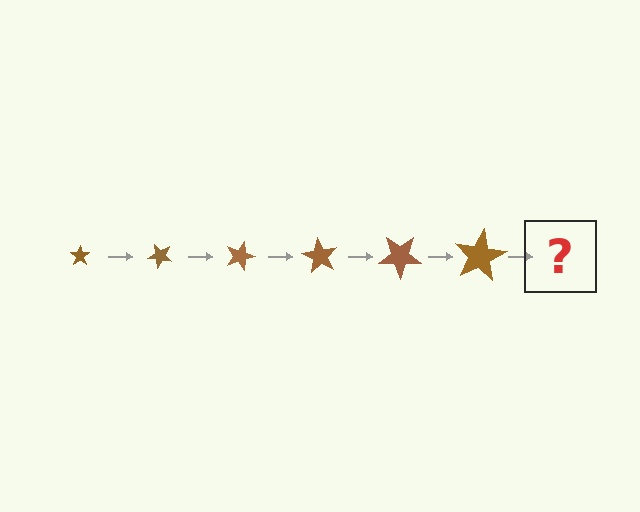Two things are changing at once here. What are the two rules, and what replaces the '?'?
The two rules are that the star grows larger each step and it rotates 45 degrees each step. The '?' should be a star, larger than the previous one and rotated 270 degrees from the start.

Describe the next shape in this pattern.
It should be a star, larger than the previous one and rotated 270 degrees from the start.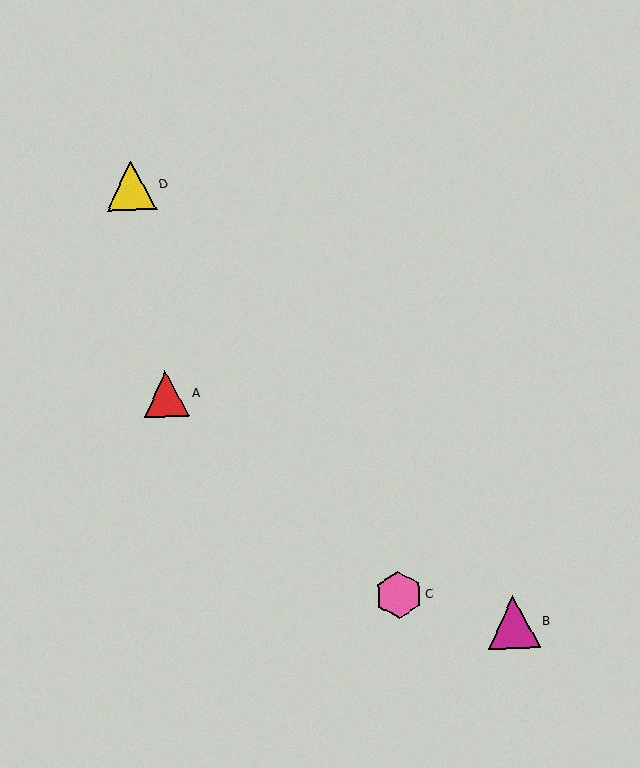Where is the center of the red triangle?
The center of the red triangle is at (166, 394).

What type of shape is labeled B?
Shape B is a magenta triangle.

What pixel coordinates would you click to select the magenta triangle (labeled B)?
Click at (513, 622) to select the magenta triangle B.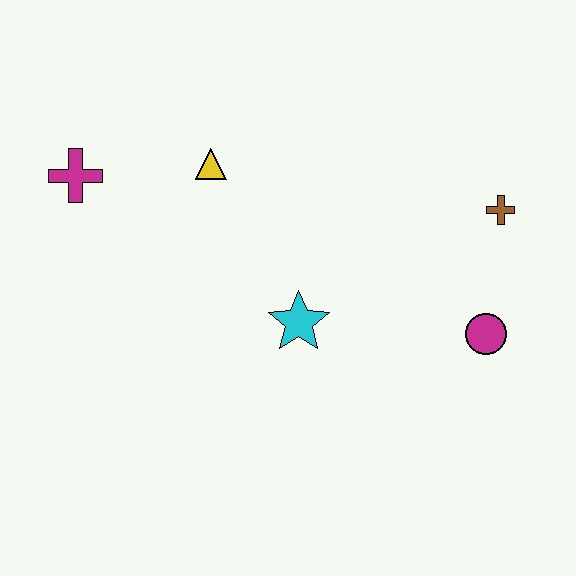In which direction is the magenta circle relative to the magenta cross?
The magenta circle is to the right of the magenta cross.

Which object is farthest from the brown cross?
The magenta cross is farthest from the brown cross.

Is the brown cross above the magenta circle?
Yes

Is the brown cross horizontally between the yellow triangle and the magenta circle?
No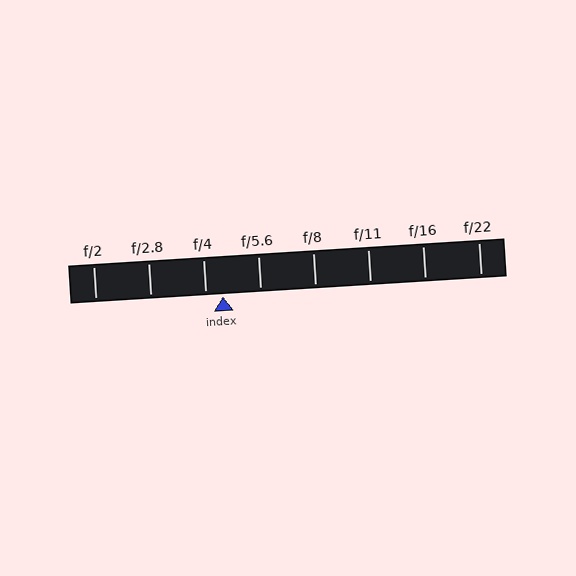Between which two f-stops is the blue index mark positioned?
The index mark is between f/4 and f/5.6.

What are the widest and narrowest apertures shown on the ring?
The widest aperture shown is f/2 and the narrowest is f/22.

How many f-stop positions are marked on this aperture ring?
There are 8 f-stop positions marked.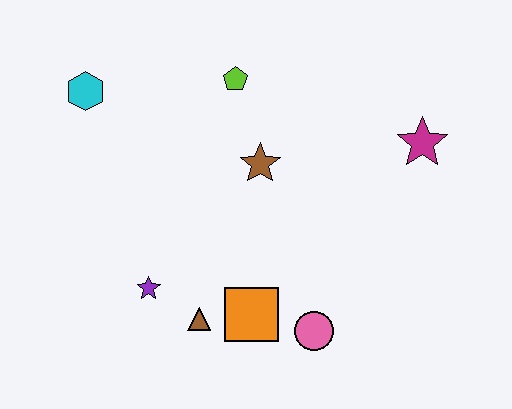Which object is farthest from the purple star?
The magenta star is farthest from the purple star.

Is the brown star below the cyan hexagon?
Yes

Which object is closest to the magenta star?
The brown star is closest to the magenta star.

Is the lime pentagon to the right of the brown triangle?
Yes